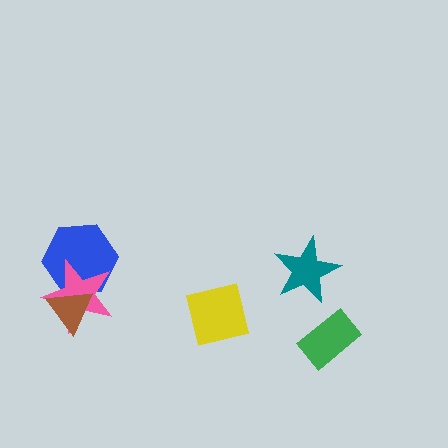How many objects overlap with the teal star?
0 objects overlap with the teal star.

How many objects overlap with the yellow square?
0 objects overlap with the yellow square.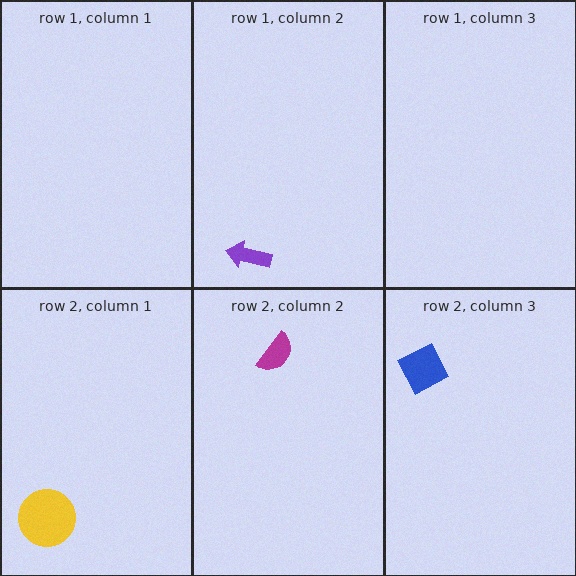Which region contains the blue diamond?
The row 2, column 3 region.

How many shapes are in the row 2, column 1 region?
1.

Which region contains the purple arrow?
The row 1, column 2 region.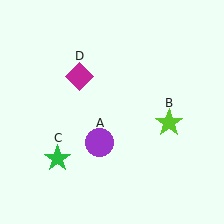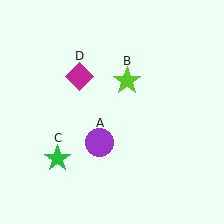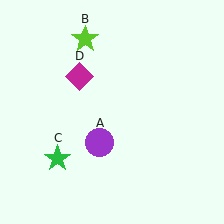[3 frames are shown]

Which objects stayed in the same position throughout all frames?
Purple circle (object A) and green star (object C) and magenta diamond (object D) remained stationary.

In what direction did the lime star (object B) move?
The lime star (object B) moved up and to the left.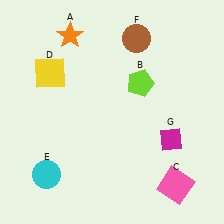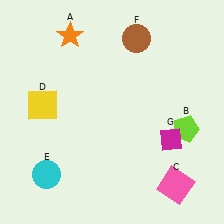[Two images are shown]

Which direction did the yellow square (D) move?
The yellow square (D) moved down.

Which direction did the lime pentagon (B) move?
The lime pentagon (B) moved down.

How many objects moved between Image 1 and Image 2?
2 objects moved between the two images.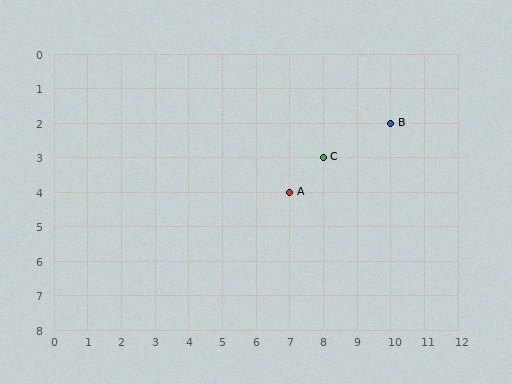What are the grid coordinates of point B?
Point B is at grid coordinates (10, 2).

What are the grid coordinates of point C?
Point C is at grid coordinates (8, 3).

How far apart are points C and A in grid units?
Points C and A are 1 column and 1 row apart (about 1.4 grid units diagonally).